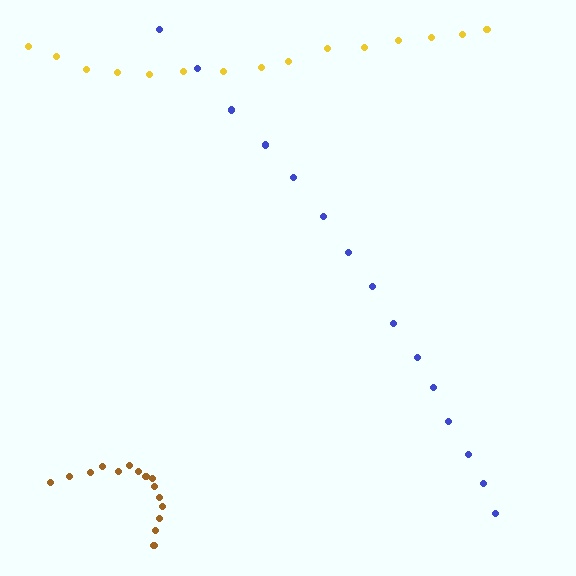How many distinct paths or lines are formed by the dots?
There are 3 distinct paths.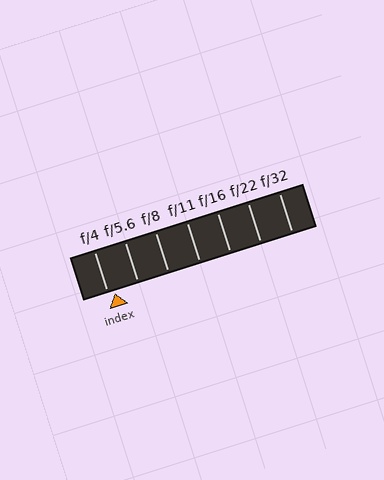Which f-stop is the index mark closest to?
The index mark is closest to f/4.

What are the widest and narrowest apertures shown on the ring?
The widest aperture shown is f/4 and the narrowest is f/32.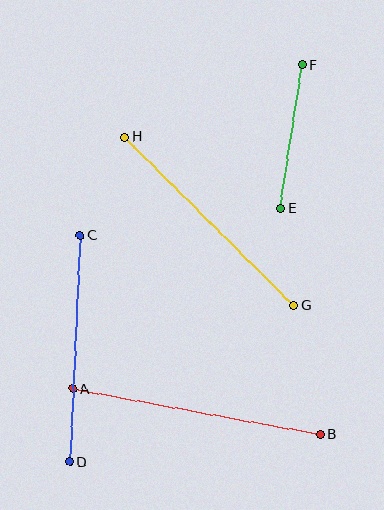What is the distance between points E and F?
The distance is approximately 145 pixels.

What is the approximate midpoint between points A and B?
The midpoint is at approximately (196, 412) pixels.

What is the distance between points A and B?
The distance is approximately 251 pixels.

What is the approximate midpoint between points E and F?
The midpoint is at approximately (291, 137) pixels.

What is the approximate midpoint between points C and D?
The midpoint is at approximately (75, 348) pixels.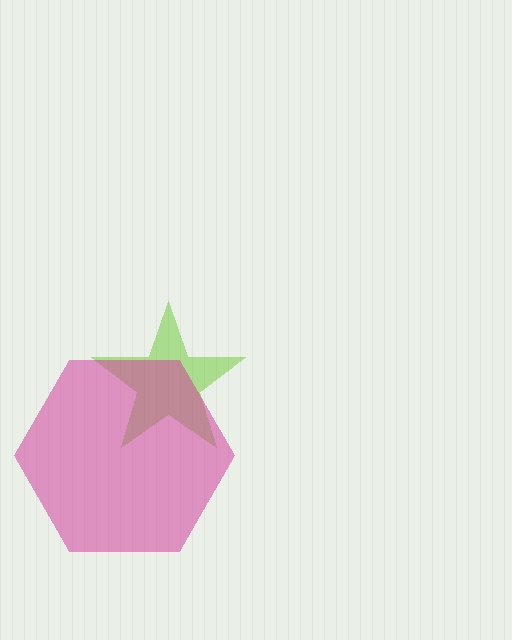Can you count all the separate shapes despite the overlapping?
Yes, there are 2 separate shapes.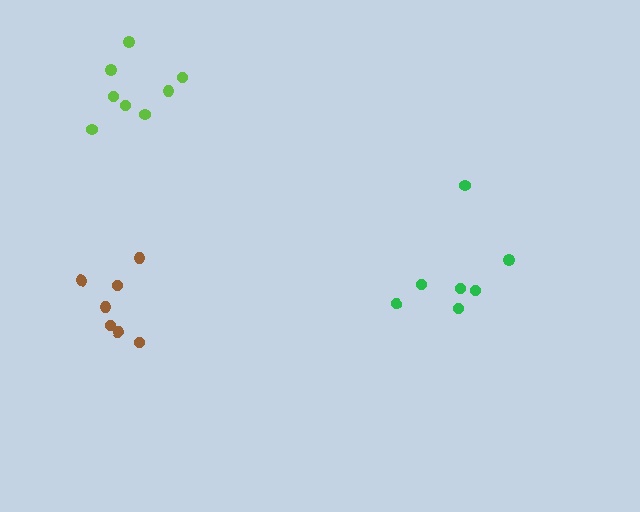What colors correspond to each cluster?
The clusters are colored: green, brown, lime.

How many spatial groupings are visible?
There are 3 spatial groupings.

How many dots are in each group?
Group 1: 7 dots, Group 2: 7 dots, Group 3: 8 dots (22 total).